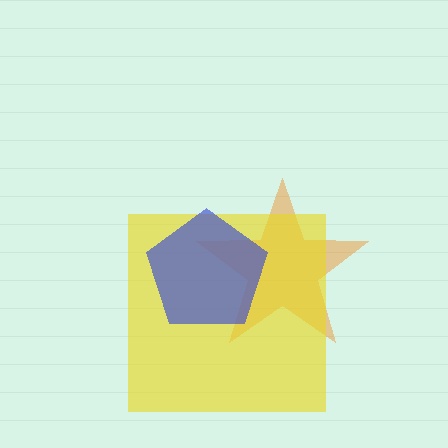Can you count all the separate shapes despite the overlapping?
Yes, there are 3 separate shapes.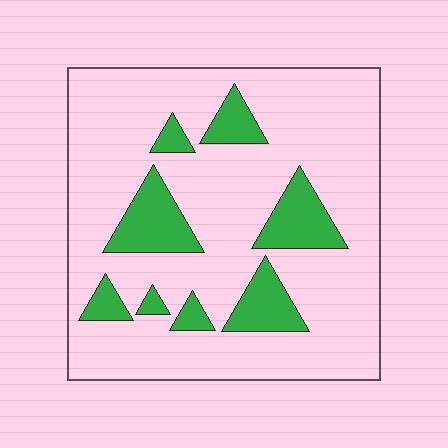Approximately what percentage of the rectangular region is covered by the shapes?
Approximately 20%.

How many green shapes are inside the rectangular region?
8.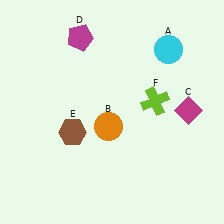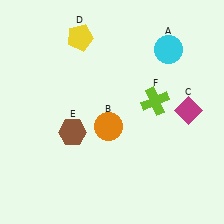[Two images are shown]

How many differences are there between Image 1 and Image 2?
There is 1 difference between the two images.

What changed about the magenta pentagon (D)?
In Image 1, D is magenta. In Image 2, it changed to yellow.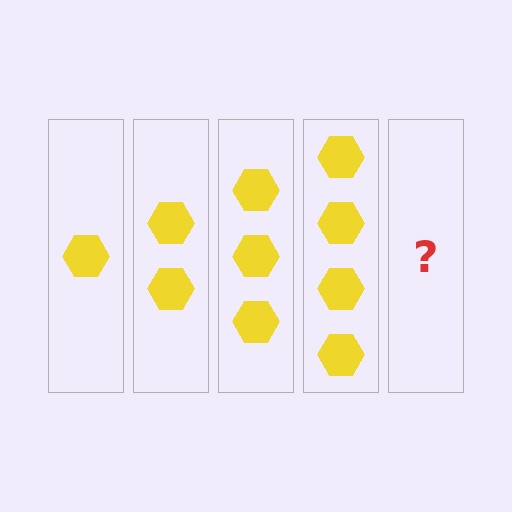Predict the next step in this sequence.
The next step is 5 hexagons.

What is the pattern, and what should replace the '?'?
The pattern is that each step adds one more hexagon. The '?' should be 5 hexagons.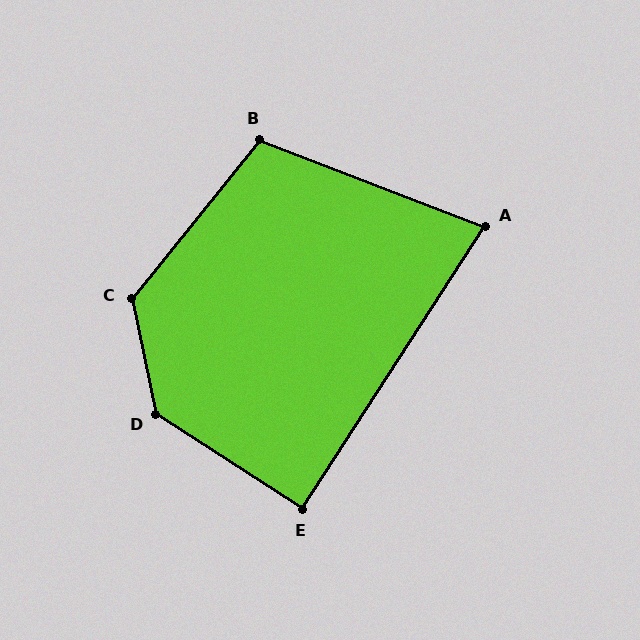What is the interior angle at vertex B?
Approximately 108 degrees (obtuse).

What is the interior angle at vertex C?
Approximately 129 degrees (obtuse).